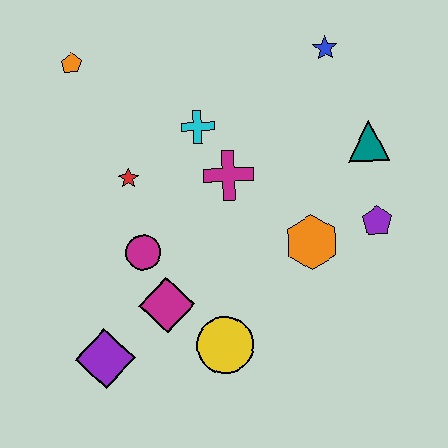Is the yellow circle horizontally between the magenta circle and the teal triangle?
Yes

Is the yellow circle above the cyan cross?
No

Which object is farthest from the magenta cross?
The purple diamond is farthest from the magenta cross.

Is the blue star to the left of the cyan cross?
No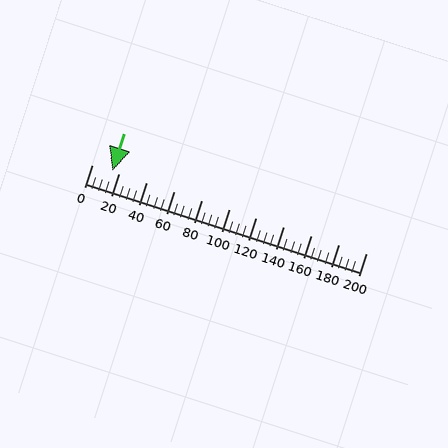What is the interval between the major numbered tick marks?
The major tick marks are spaced 20 units apart.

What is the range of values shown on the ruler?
The ruler shows values from 0 to 200.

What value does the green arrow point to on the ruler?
The green arrow points to approximately 15.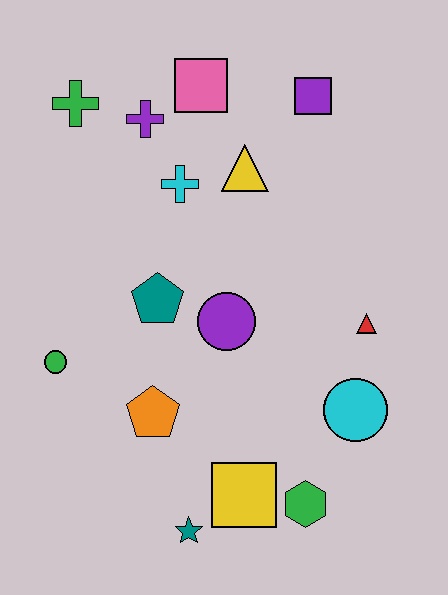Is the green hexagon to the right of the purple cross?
Yes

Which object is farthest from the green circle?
The purple square is farthest from the green circle.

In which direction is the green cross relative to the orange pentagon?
The green cross is above the orange pentagon.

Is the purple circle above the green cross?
No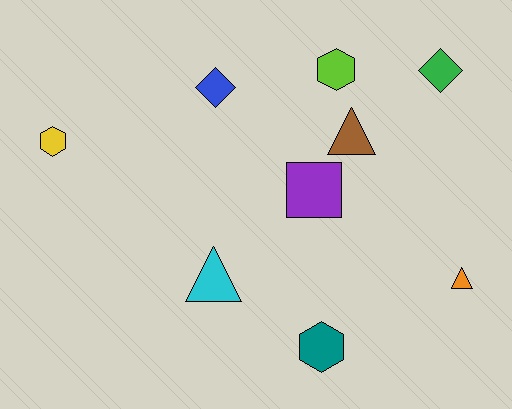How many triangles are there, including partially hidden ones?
There are 3 triangles.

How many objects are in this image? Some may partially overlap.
There are 9 objects.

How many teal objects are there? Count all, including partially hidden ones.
There is 1 teal object.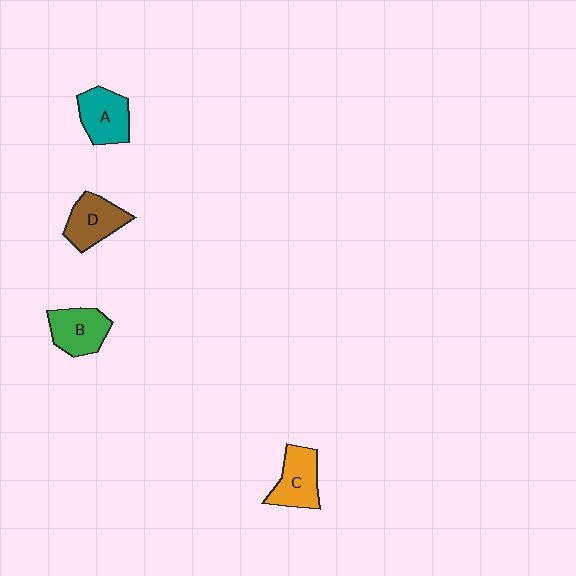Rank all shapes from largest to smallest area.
From largest to smallest: A (teal), C (orange), D (brown), B (green).